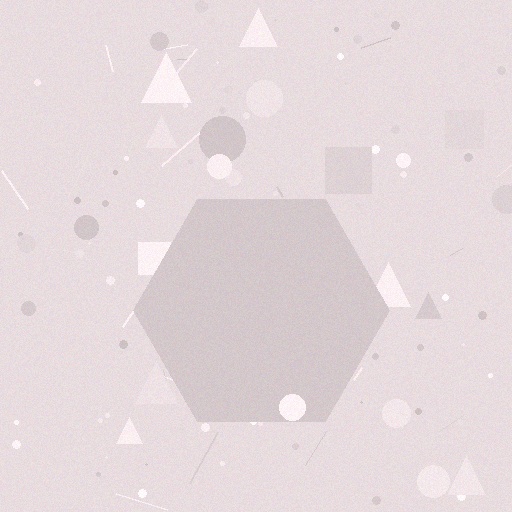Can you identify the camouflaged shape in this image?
The camouflaged shape is a hexagon.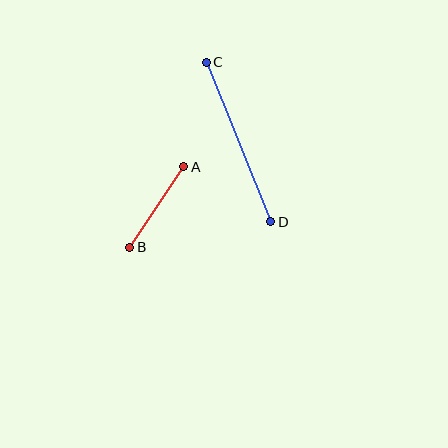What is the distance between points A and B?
The distance is approximately 96 pixels.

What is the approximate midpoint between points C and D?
The midpoint is at approximately (239, 142) pixels.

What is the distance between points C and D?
The distance is approximately 172 pixels.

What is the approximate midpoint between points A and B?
The midpoint is at approximately (157, 207) pixels.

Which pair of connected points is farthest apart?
Points C and D are farthest apart.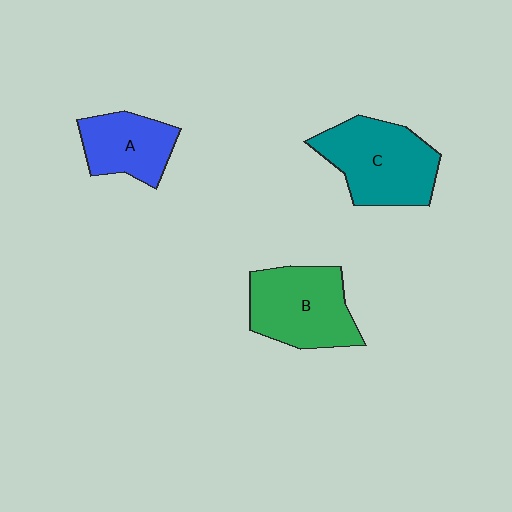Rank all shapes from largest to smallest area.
From largest to smallest: C (teal), B (green), A (blue).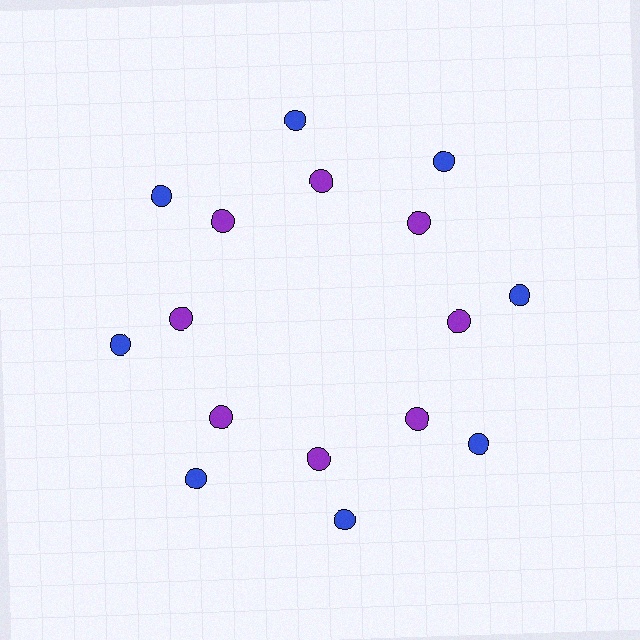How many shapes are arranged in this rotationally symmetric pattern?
There are 16 shapes, arranged in 8 groups of 2.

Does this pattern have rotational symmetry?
Yes, this pattern has 8-fold rotational symmetry. It looks the same after rotating 45 degrees around the center.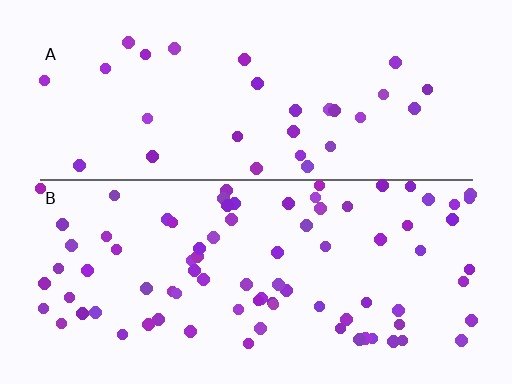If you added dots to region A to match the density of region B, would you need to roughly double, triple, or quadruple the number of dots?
Approximately triple.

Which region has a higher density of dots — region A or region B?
B (the bottom).